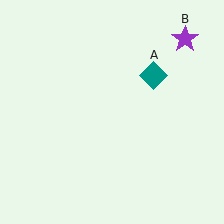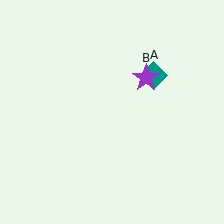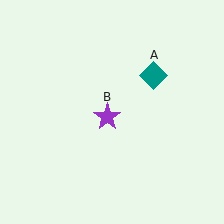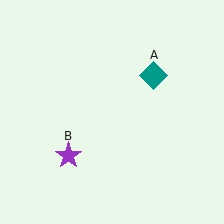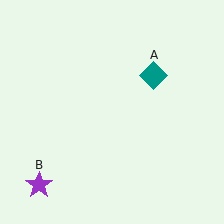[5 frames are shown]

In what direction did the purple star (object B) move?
The purple star (object B) moved down and to the left.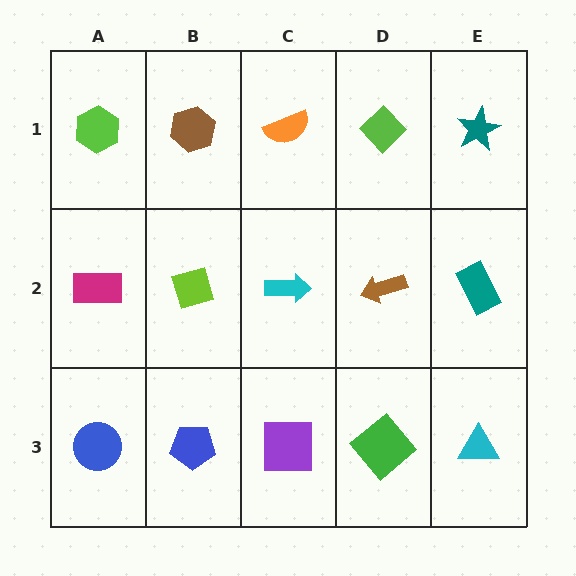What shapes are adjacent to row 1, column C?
A cyan arrow (row 2, column C), a brown hexagon (row 1, column B), a lime diamond (row 1, column D).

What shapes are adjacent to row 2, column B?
A brown hexagon (row 1, column B), a blue pentagon (row 3, column B), a magenta rectangle (row 2, column A), a cyan arrow (row 2, column C).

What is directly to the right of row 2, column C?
A brown arrow.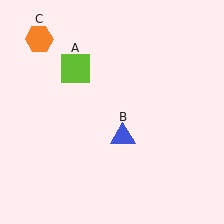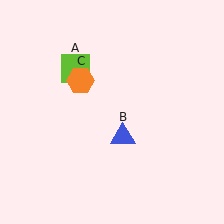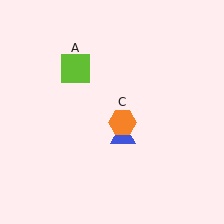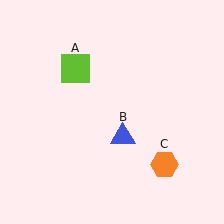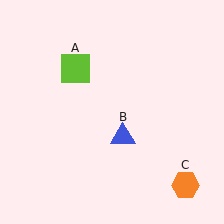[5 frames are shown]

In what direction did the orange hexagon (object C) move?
The orange hexagon (object C) moved down and to the right.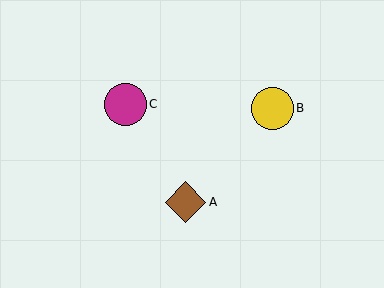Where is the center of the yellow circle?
The center of the yellow circle is at (273, 108).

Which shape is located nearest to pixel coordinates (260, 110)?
The yellow circle (labeled B) at (273, 108) is nearest to that location.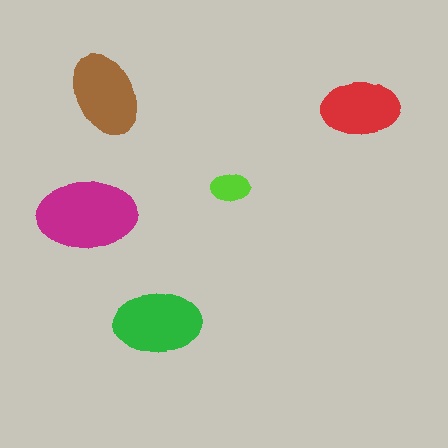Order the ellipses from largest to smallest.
the magenta one, the green one, the brown one, the red one, the lime one.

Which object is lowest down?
The green ellipse is bottommost.